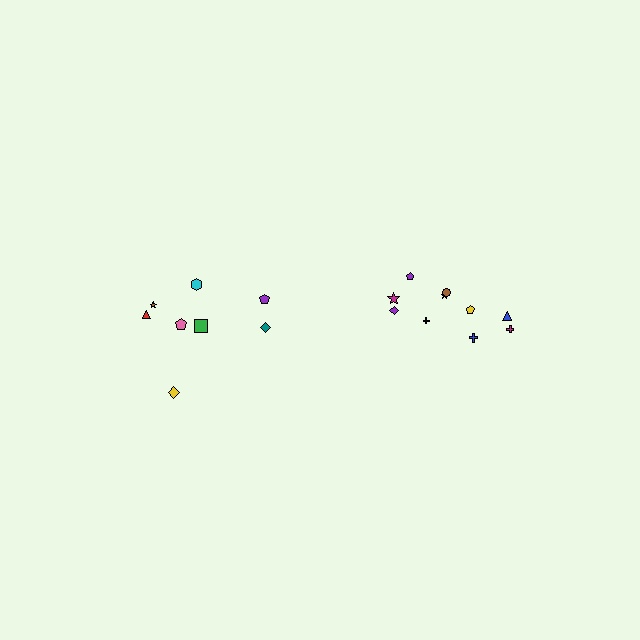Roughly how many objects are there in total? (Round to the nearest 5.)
Roughly 20 objects in total.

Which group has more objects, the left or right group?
The right group.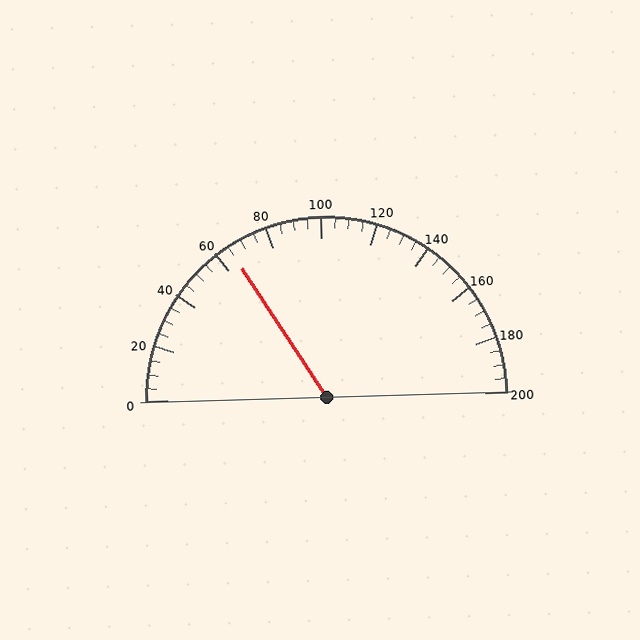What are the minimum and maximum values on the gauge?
The gauge ranges from 0 to 200.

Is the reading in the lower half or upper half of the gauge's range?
The reading is in the lower half of the range (0 to 200).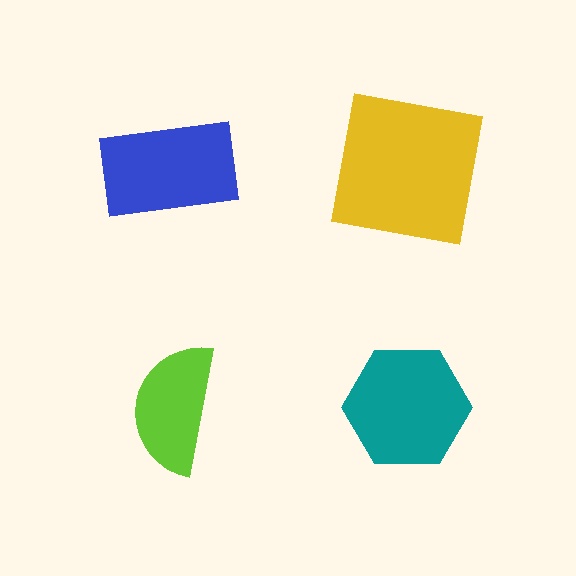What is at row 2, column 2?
A teal hexagon.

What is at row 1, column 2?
A yellow square.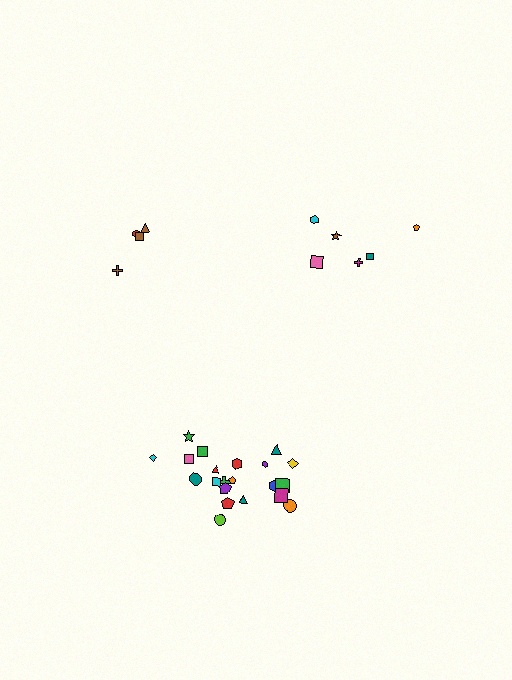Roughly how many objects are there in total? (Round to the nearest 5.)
Roughly 30 objects in total.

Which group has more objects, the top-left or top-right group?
The top-right group.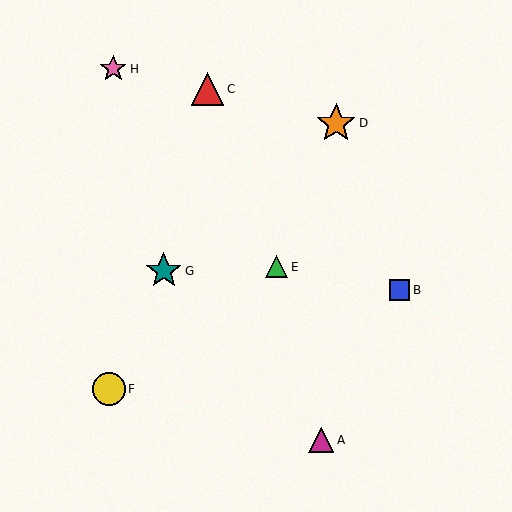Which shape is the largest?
The orange star (labeled D) is the largest.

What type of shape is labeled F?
Shape F is a yellow circle.